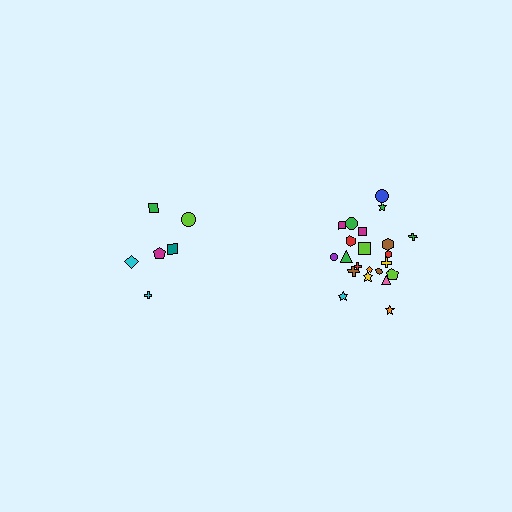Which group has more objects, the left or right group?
The right group.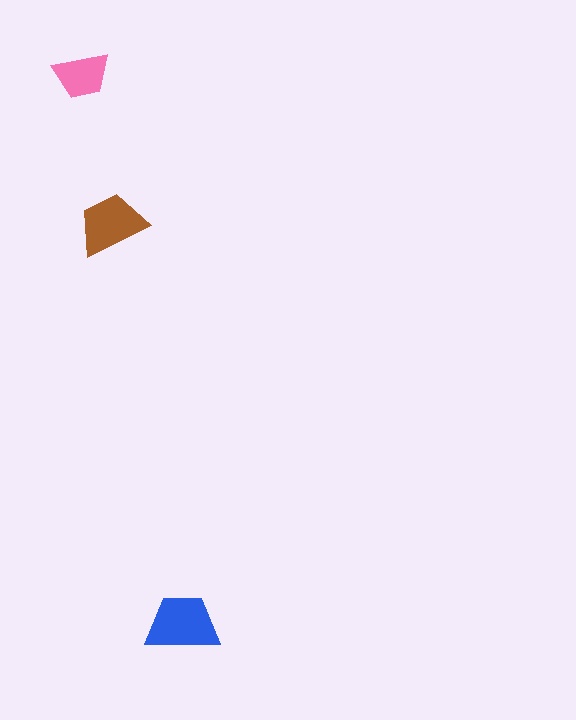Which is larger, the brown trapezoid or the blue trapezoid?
The blue one.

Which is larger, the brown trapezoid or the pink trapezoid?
The brown one.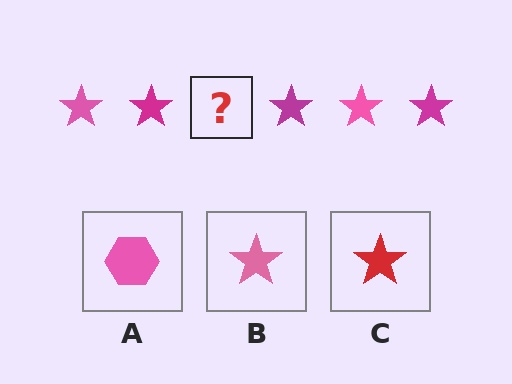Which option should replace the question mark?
Option B.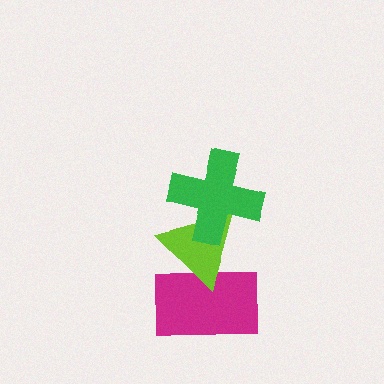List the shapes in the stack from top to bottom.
From top to bottom: the green cross, the lime triangle, the magenta rectangle.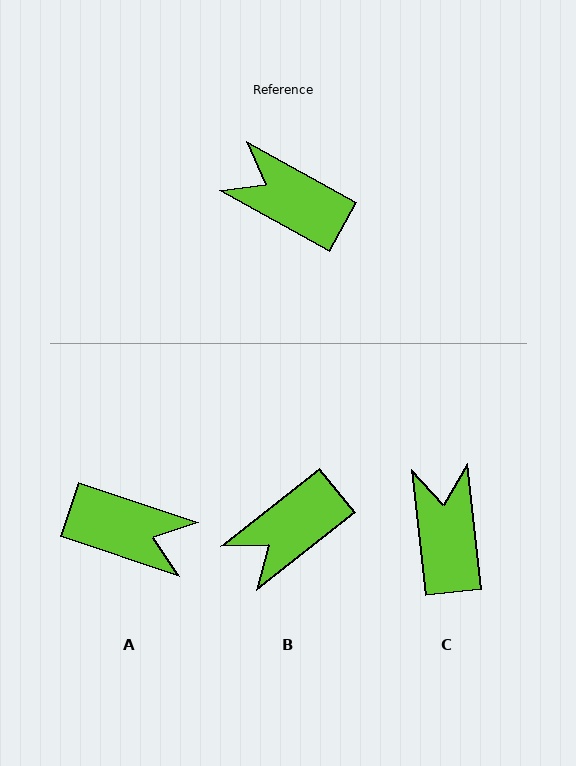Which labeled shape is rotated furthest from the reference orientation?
A, about 170 degrees away.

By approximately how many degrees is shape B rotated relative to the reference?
Approximately 67 degrees counter-clockwise.